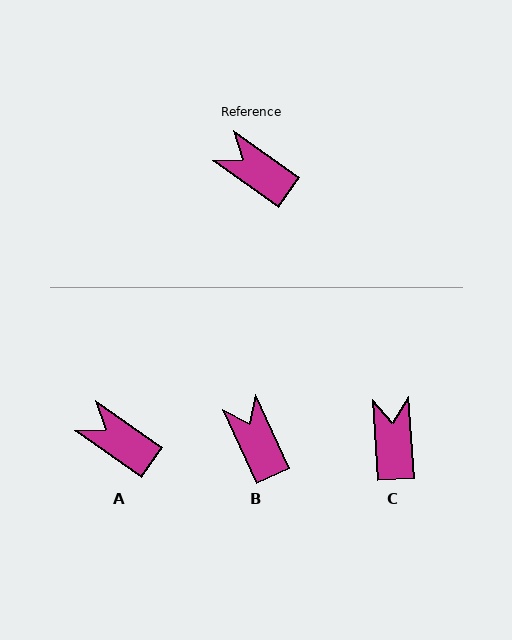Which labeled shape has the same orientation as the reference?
A.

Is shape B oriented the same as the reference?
No, it is off by about 30 degrees.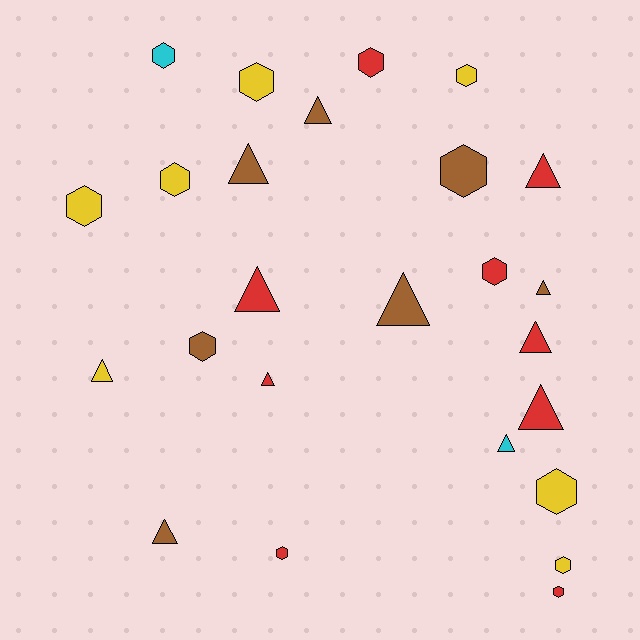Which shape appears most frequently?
Hexagon, with 13 objects.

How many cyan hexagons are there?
There is 1 cyan hexagon.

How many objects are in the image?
There are 25 objects.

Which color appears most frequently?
Red, with 9 objects.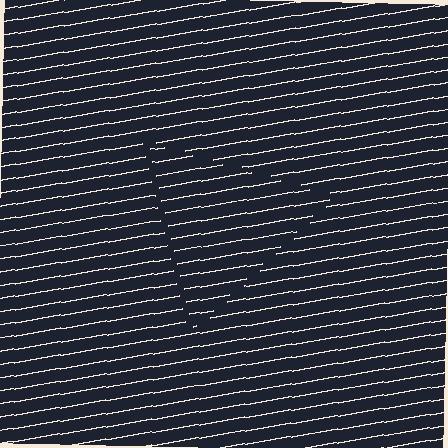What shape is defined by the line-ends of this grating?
An illusory triangle. The interior of the shape contains the same grating, shifted by half a period — the contour is defined by the phase discontinuity where line-ends from the inner and outer gratings abut.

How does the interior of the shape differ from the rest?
The interior of the shape contains the same grating, shifted by half a period — the contour is defined by the phase discontinuity where line-ends from the inner and outer gratings abut.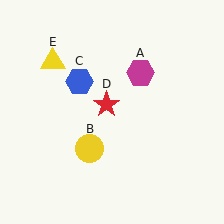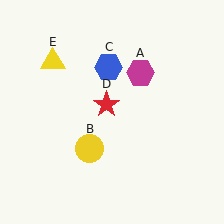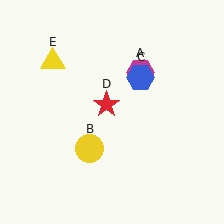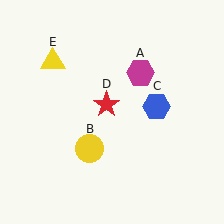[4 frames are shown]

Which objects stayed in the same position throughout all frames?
Magenta hexagon (object A) and yellow circle (object B) and red star (object D) and yellow triangle (object E) remained stationary.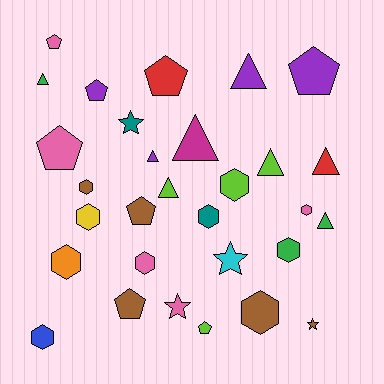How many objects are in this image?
There are 30 objects.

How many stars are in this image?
There are 4 stars.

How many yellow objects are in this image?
There is 1 yellow object.